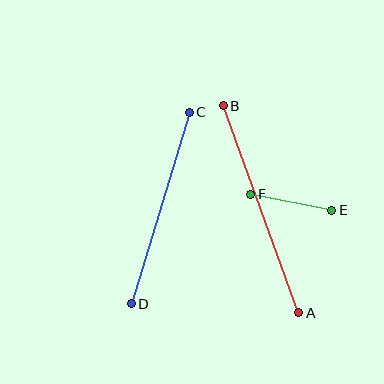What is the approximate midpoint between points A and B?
The midpoint is at approximately (261, 209) pixels.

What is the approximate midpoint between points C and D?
The midpoint is at approximately (160, 208) pixels.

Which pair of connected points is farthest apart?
Points A and B are farthest apart.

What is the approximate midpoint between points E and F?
The midpoint is at approximately (291, 202) pixels.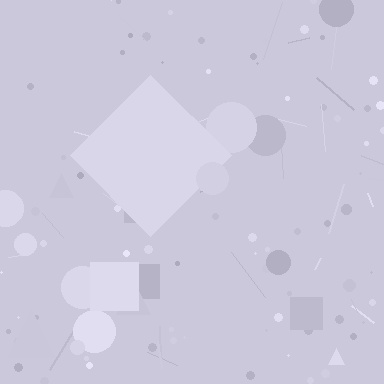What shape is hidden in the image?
A diamond is hidden in the image.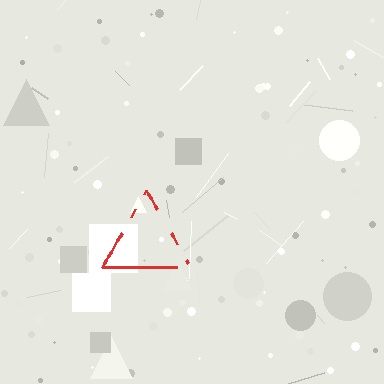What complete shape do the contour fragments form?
The contour fragments form a triangle.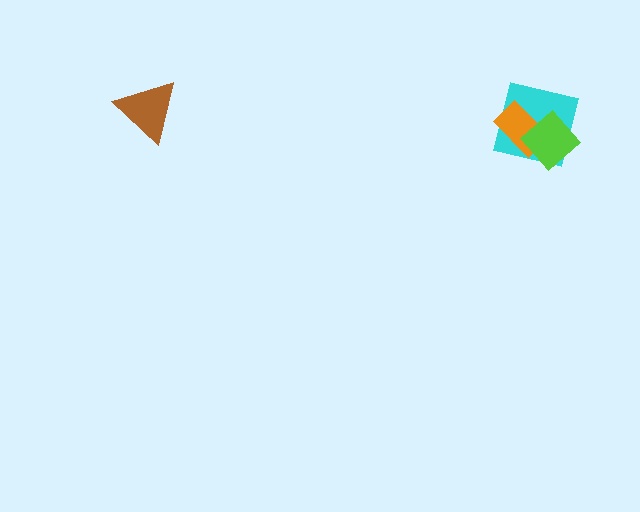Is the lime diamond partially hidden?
No, no other shape covers it.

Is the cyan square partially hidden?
Yes, it is partially covered by another shape.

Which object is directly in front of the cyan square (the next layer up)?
The orange rectangle is directly in front of the cyan square.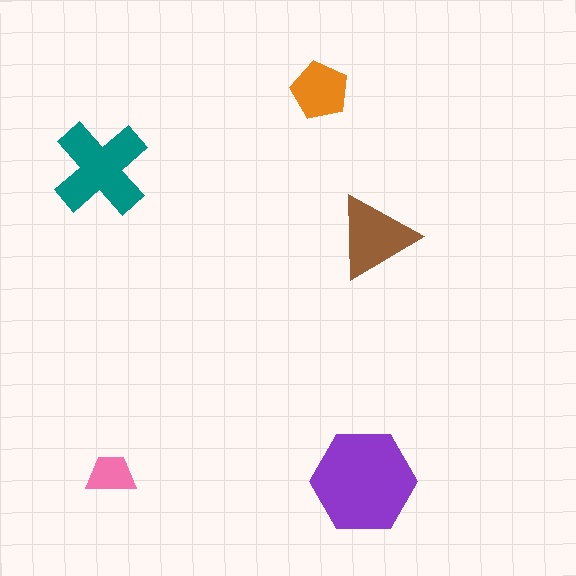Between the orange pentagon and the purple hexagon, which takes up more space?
The purple hexagon.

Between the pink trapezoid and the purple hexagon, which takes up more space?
The purple hexagon.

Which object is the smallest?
The pink trapezoid.